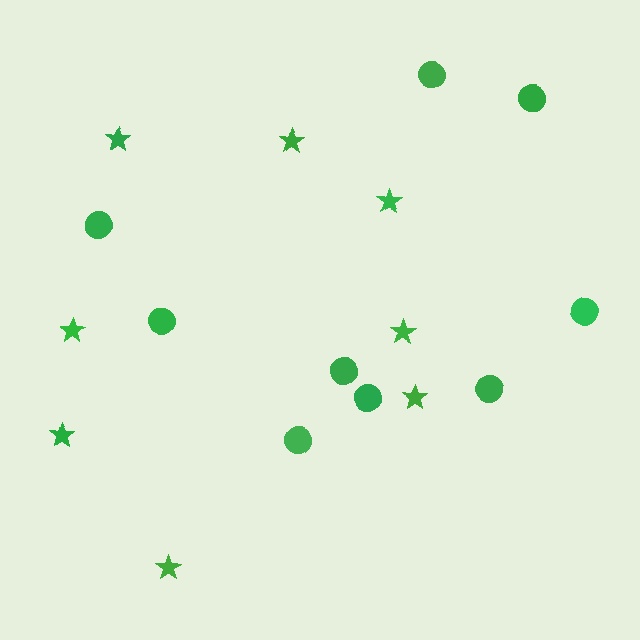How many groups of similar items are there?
There are 2 groups: one group of circles (9) and one group of stars (8).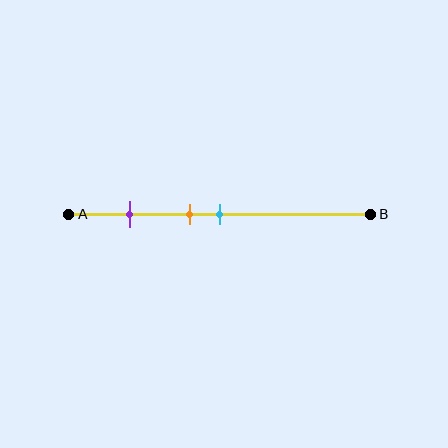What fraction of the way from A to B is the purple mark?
The purple mark is approximately 20% (0.2) of the way from A to B.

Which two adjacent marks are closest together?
The orange and cyan marks are the closest adjacent pair.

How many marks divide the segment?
There are 3 marks dividing the segment.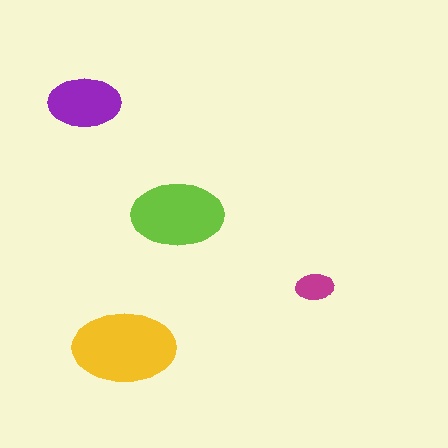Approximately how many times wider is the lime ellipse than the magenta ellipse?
About 2.5 times wider.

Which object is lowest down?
The yellow ellipse is bottommost.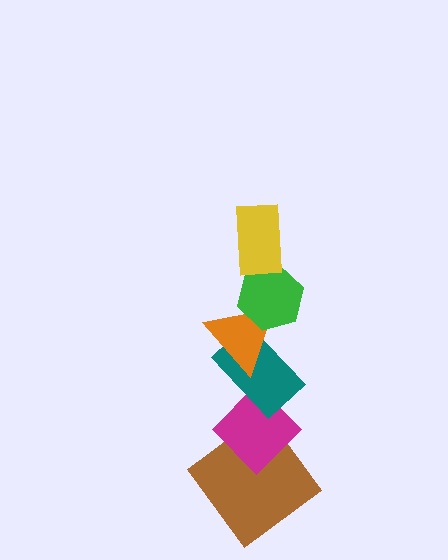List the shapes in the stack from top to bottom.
From top to bottom: the yellow rectangle, the green hexagon, the orange triangle, the teal rectangle, the magenta diamond, the brown diamond.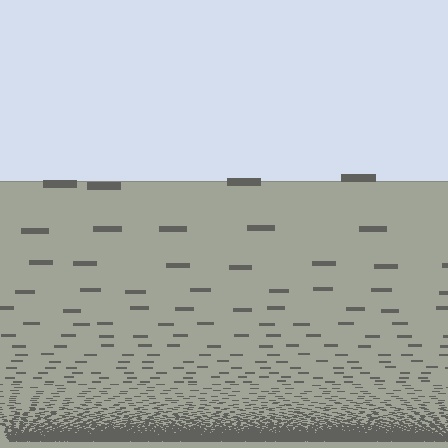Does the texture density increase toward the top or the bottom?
Density increases toward the bottom.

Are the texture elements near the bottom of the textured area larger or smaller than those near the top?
Smaller. The gradient is inverted — elements near the bottom are smaller and denser.